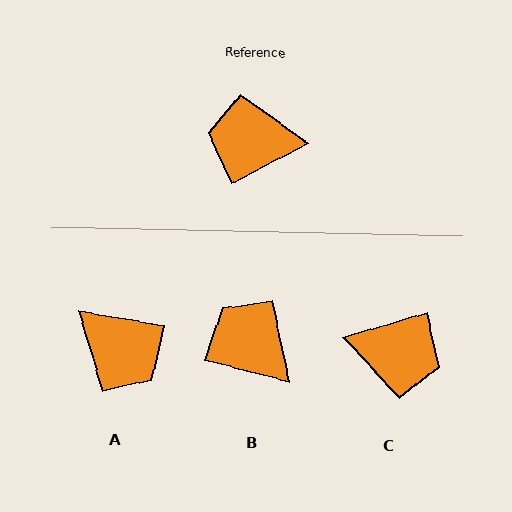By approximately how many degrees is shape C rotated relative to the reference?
Approximately 169 degrees counter-clockwise.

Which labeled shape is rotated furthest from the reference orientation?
C, about 169 degrees away.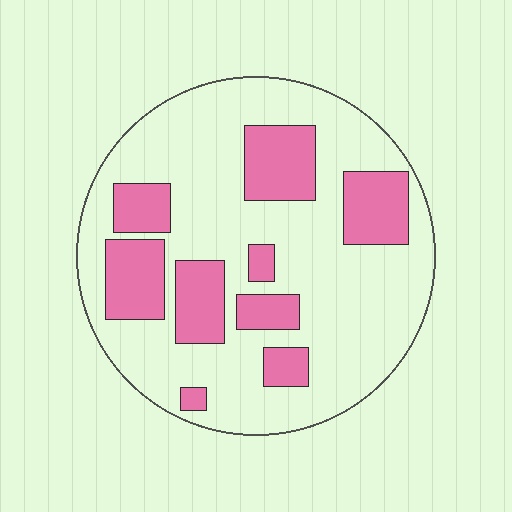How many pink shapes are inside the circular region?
9.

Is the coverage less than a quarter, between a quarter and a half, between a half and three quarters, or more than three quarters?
Between a quarter and a half.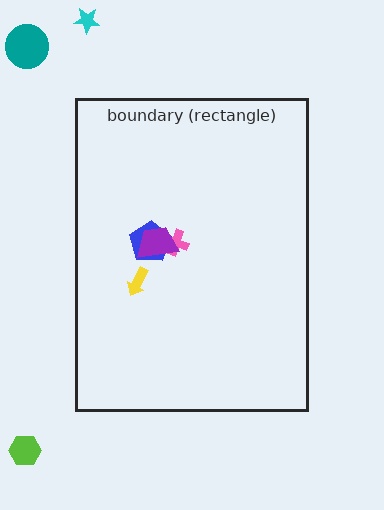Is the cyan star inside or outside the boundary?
Outside.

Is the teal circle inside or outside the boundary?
Outside.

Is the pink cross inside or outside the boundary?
Inside.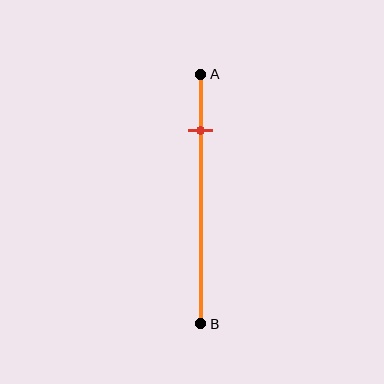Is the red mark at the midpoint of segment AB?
No, the mark is at about 20% from A, not at the 50% midpoint.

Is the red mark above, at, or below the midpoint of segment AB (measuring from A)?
The red mark is above the midpoint of segment AB.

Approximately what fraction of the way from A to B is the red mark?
The red mark is approximately 20% of the way from A to B.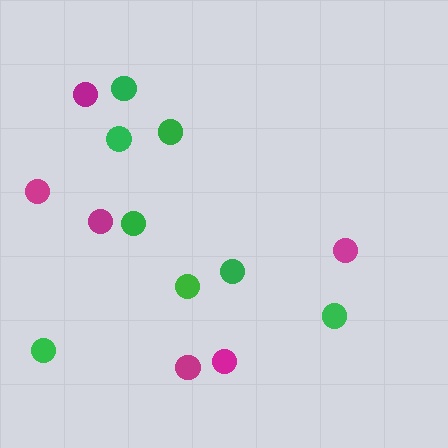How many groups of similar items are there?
There are 2 groups: one group of magenta circles (6) and one group of green circles (8).